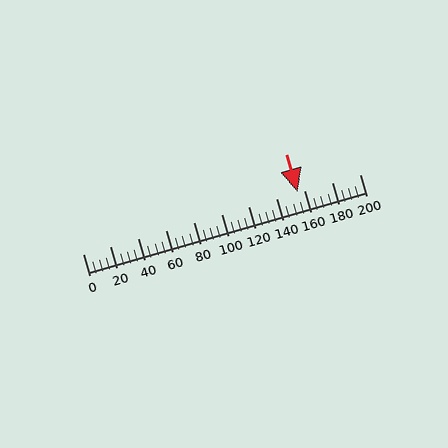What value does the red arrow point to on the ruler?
The red arrow points to approximately 155.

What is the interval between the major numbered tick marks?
The major tick marks are spaced 20 units apart.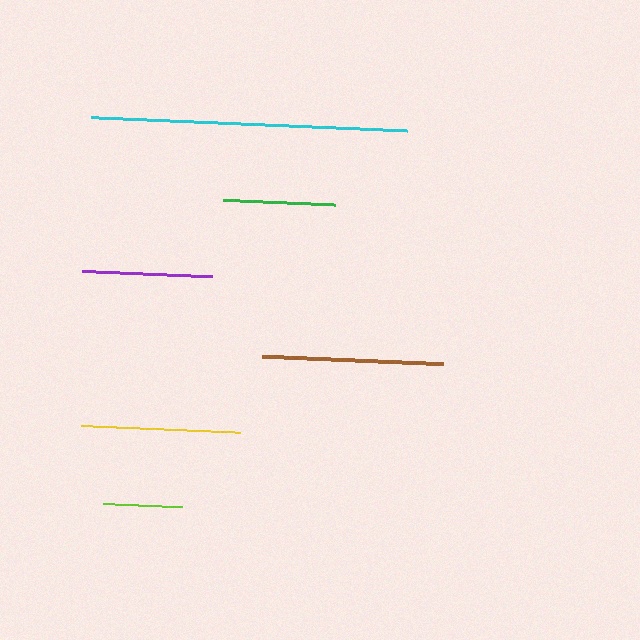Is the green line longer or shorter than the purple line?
The purple line is longer than the green line.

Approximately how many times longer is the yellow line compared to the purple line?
The yellow line is approximately 1.2 times the length of the purple line.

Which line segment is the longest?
The cyan line is the longest at approximately 316 pixels.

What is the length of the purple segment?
The purple segment is approximately 129 pixels long.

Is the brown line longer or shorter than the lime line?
The brown line is longer than the lime line.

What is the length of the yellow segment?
The yellow segment is approximately 159 pixels long.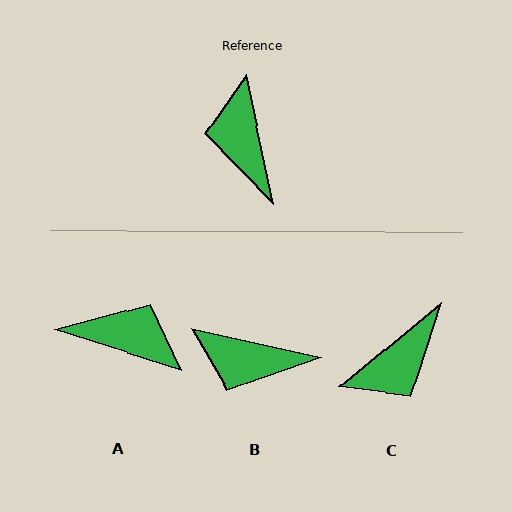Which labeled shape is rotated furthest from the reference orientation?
A, about 119 degrees away.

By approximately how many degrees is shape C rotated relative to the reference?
Approximately 118 degrees counter-clockwise.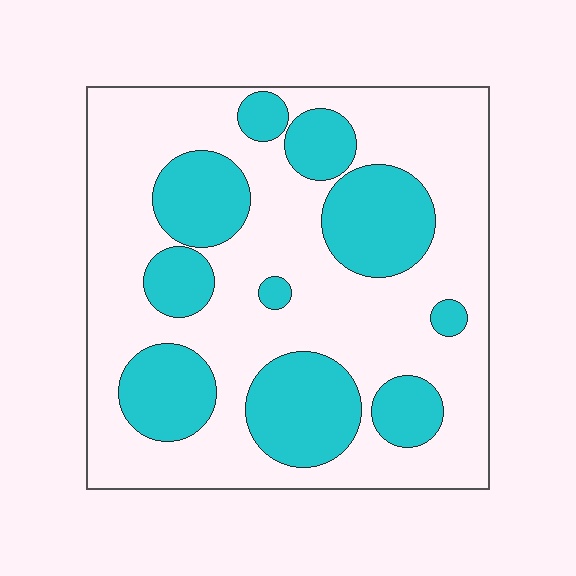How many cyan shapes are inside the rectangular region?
10.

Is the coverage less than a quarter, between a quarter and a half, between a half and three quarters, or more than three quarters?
Between a quarter and a half.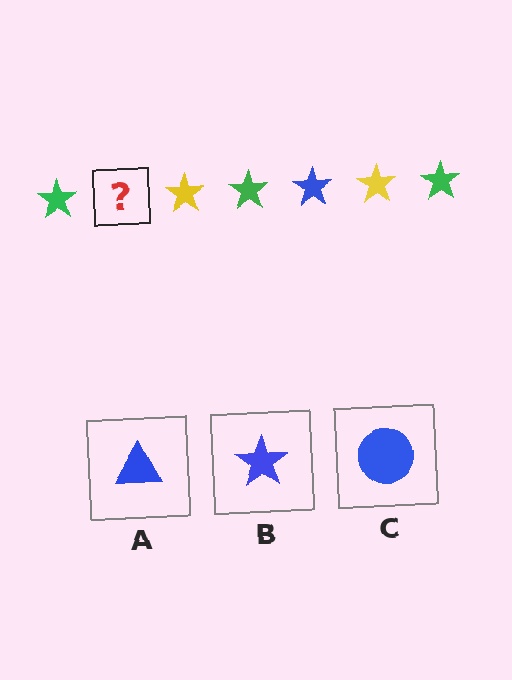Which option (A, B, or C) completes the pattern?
B.